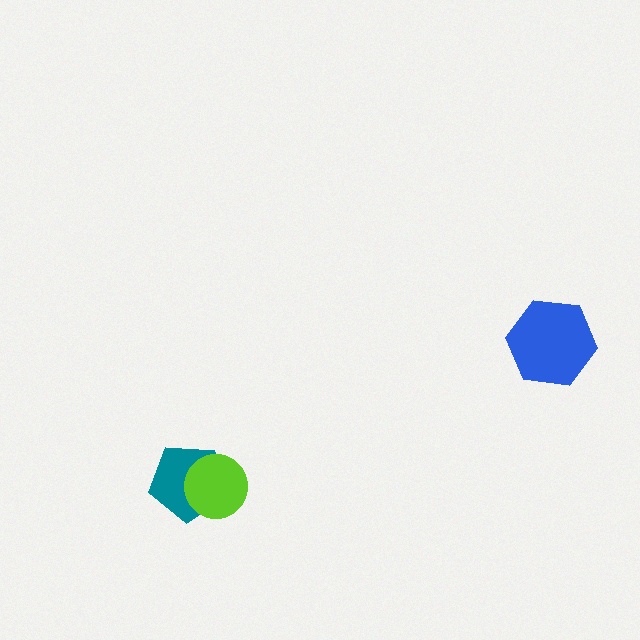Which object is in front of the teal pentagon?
The lime circle is in front of the teal pentagon.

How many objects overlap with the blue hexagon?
0 objects overlap with the blue hexagon.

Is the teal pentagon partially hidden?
Yes, it is partially covered by another shape.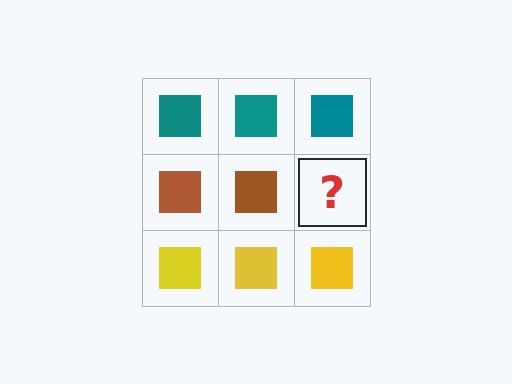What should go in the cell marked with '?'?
The missing cell should contain a brown square.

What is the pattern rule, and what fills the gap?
The rule is that each row has a consistent color. The gap should be filled with a brown square.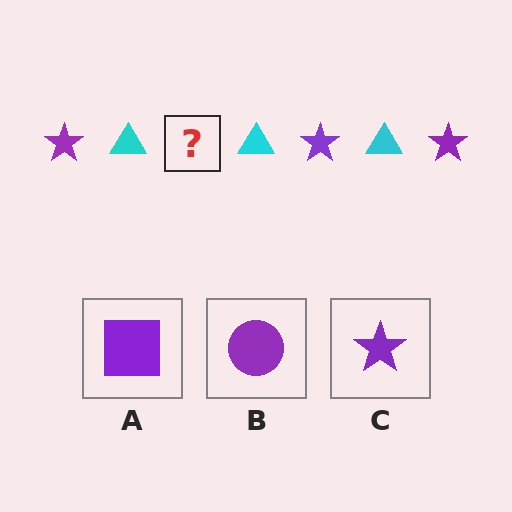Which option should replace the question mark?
Option C.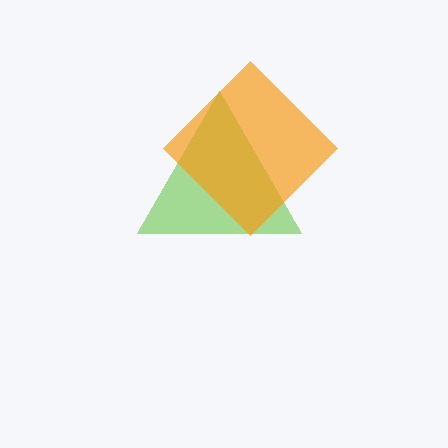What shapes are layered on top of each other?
The layered shapes are: a lime triangle, an orange diamond.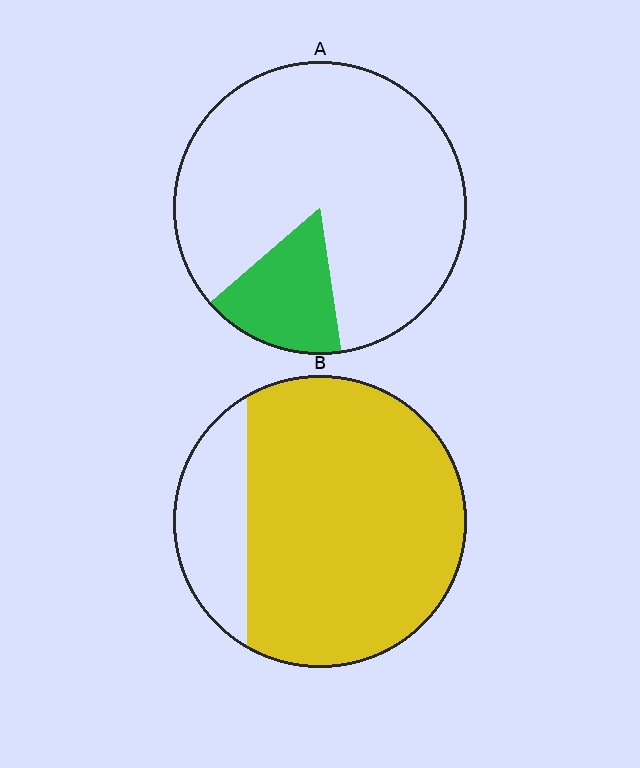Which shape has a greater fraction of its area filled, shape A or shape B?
Shape B.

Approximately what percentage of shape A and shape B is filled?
A is approximately 15% and B is approximately 80%.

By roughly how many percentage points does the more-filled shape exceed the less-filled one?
By roughly 65 percentage points (B over A).